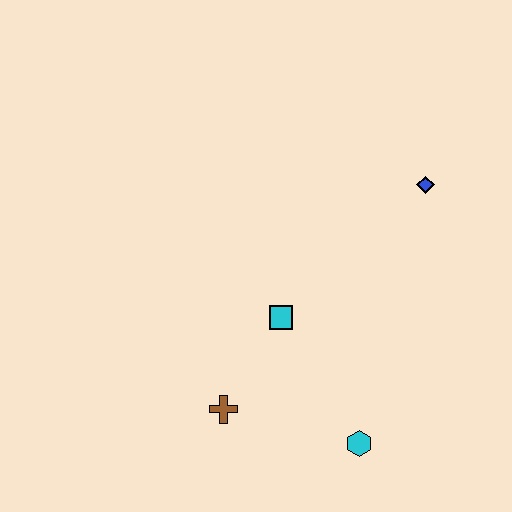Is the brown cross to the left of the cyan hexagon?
Yes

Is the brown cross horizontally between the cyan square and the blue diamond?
No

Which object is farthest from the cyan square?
The blue diamond is farthest from the cyan square.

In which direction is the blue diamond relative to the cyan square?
The blue diamond is to the right of the cyan square.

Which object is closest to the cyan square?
The brown cross is closest to the cyan square.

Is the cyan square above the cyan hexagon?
Yes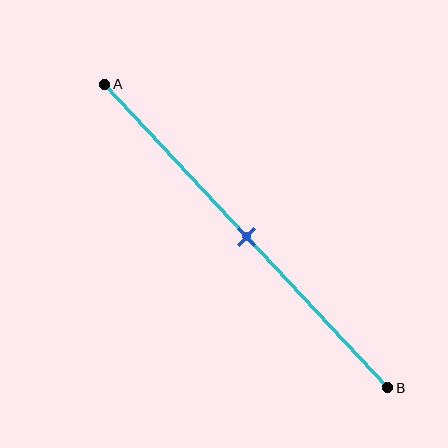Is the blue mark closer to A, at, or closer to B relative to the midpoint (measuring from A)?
The blue mark is approximately at the midpoint of segment AB.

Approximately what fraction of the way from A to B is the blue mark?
The blue mark is approximately 50% of the way from A to B.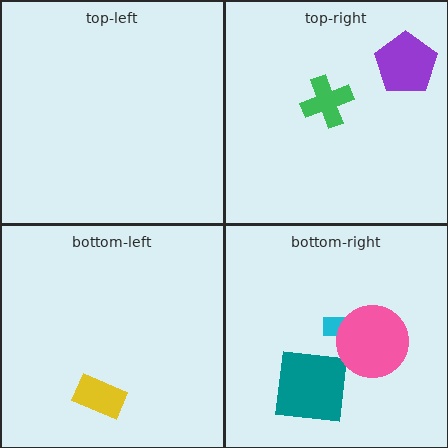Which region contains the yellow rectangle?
The bottom-left region.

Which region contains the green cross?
The top-right region.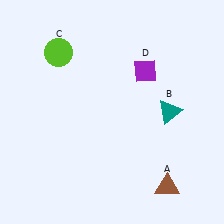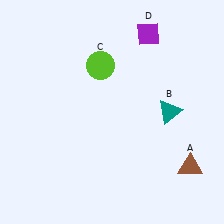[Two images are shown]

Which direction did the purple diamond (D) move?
The purple diamond (D) moved up.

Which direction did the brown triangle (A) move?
The brown triangle (A) moved right.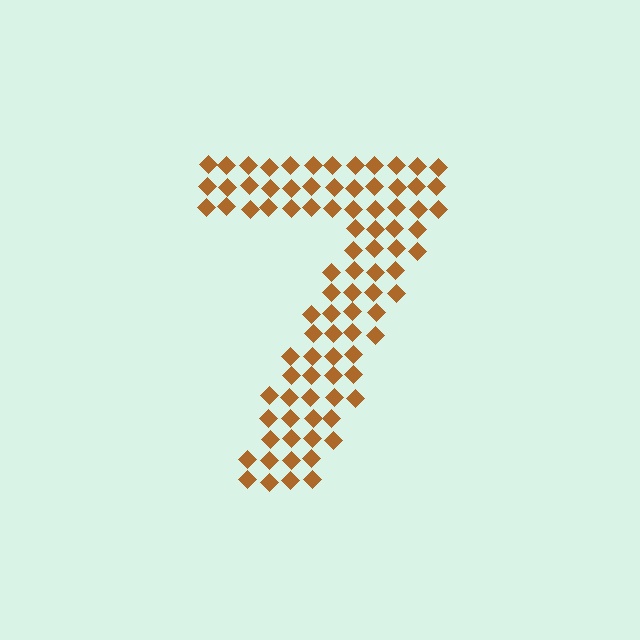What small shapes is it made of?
It is made of small diamonds.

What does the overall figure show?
The overall figure shows the digit 7.